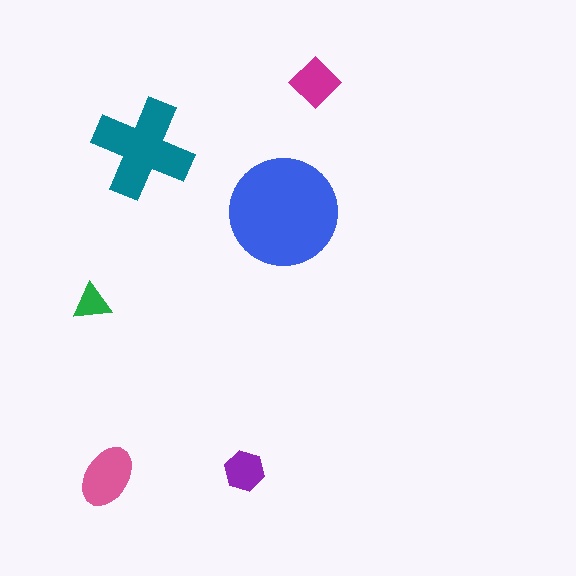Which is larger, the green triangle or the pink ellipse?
The pink ellipse.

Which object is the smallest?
The green triangle.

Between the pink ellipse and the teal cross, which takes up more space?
The teal cross.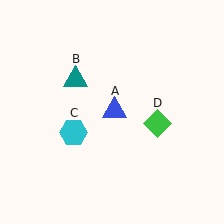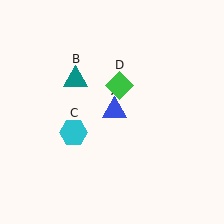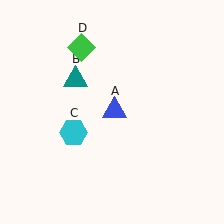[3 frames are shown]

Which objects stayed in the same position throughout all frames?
Blue triangle (object A) and teal triangle (object B) and cyan hexagon (object C) remained stationary.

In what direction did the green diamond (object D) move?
The green diamond (object D) moved up and to the left.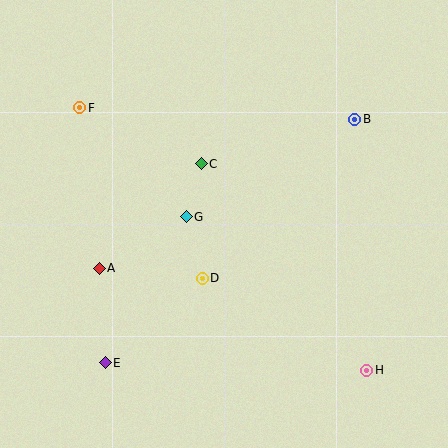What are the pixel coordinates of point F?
Point F is at (80, 108).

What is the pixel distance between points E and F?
The distance between E and F is 256 pixels.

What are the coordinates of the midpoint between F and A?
The midpoint between F and A is at (90, 188).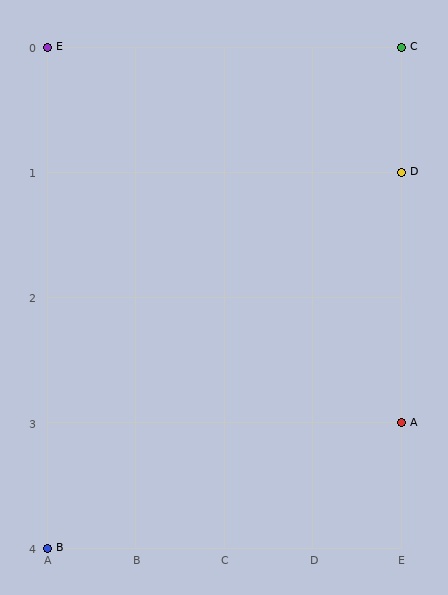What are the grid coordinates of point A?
Point A is at grid coordinates (E, 3).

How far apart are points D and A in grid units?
Points D and A are 2 rows apart.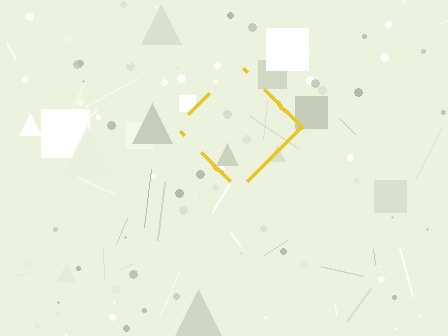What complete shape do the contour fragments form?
The contour fragments form a diamond.